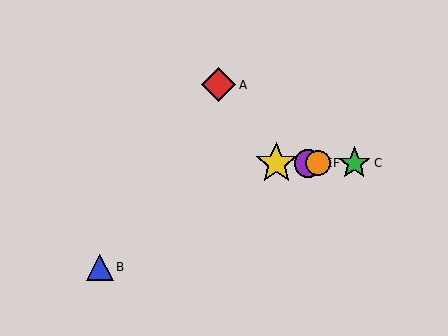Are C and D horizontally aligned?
Yes, both are at y≈163.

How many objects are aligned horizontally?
4 objects (C, D, E, F) are aligned horizontally.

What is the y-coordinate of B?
Object B is at y≈267.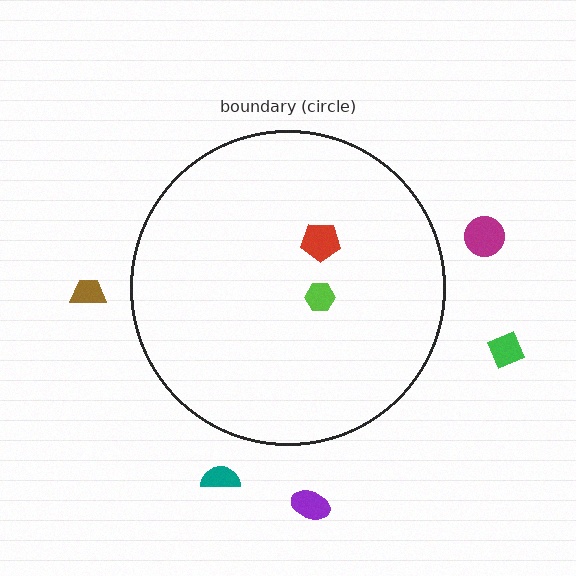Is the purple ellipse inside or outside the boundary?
Outside.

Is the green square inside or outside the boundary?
Outside.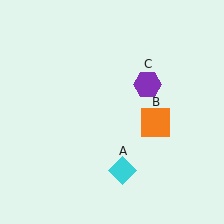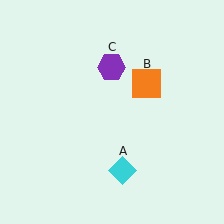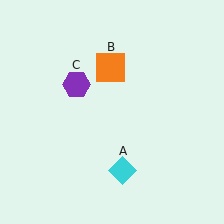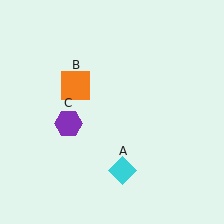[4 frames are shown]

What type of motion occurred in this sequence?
The orange square (object B), purple hexagon (object C) rotated counterclockwise around the center of the scene.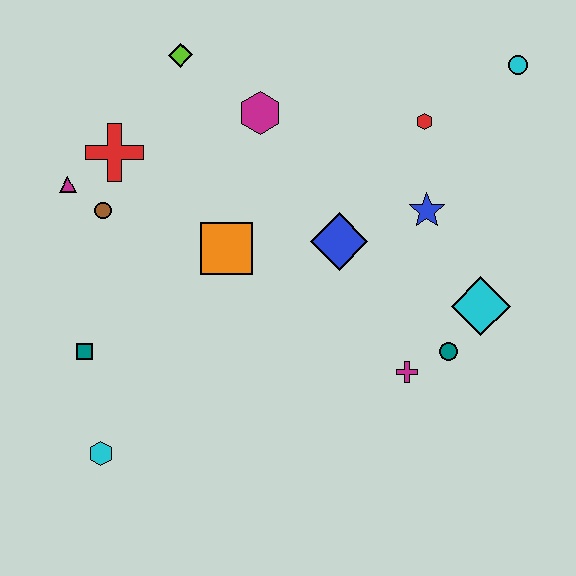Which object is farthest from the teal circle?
The magenta triangle is farthest from the teal circle.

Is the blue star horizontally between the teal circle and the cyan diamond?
No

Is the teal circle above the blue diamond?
No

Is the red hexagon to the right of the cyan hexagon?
Yes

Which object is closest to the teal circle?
The magenta cross is closest to the teal circle.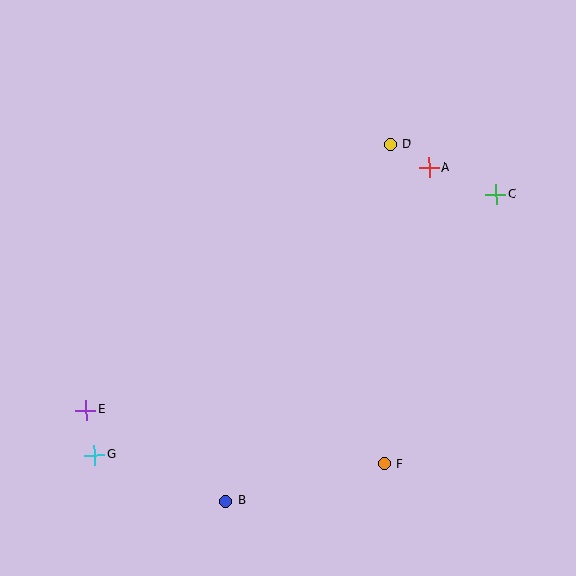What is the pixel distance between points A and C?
The distance between A and C is 72 pixels.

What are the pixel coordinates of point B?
Point B is at (226, 501).